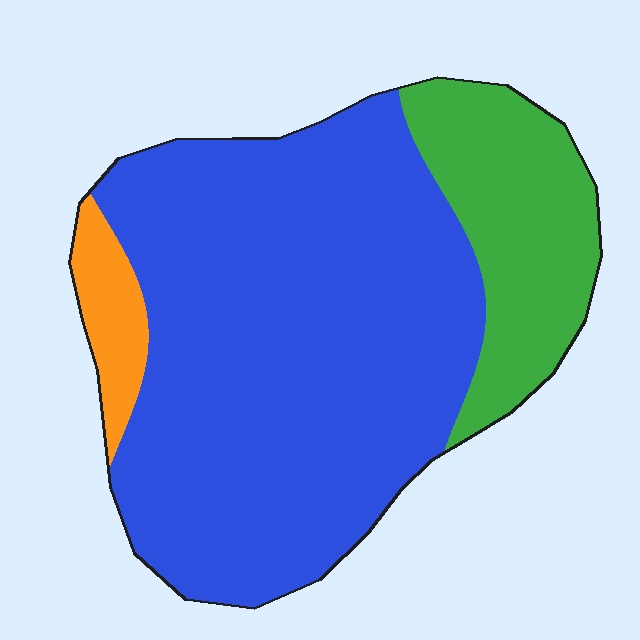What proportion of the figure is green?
Green covers around 20% of the figure.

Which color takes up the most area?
Blue, at roughly 75%.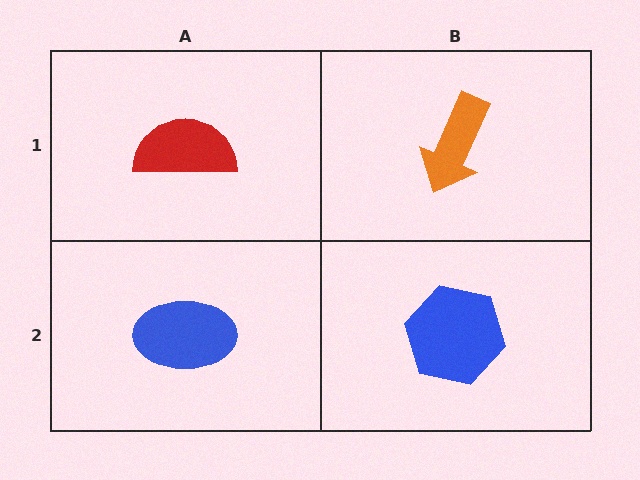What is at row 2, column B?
A blue hexagon.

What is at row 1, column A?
A red semicircle.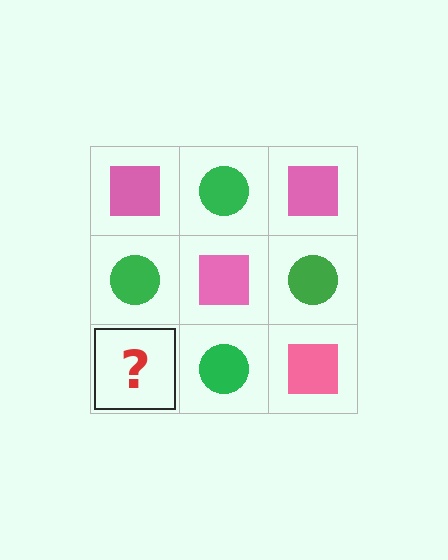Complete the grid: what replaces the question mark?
The question mark should be replaced with a pink square.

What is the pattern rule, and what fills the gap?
The rule is that it alternates pink square and green circle in a checkerboard pattern. The gap should be filled with a pink square.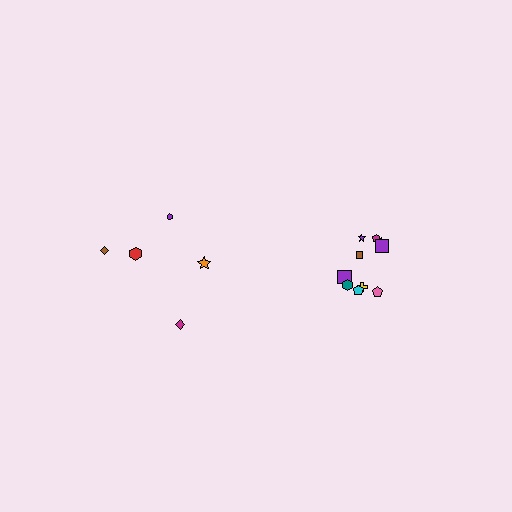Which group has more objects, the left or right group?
The right group.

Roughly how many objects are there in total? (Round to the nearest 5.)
Roughly 15 objects in total.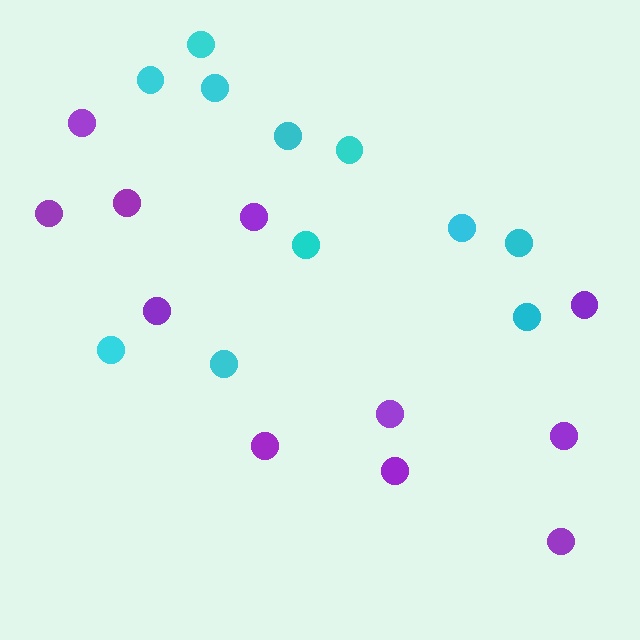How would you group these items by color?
There are 2 groups: one group of purple circles (11) and one group of cyan circles (11).